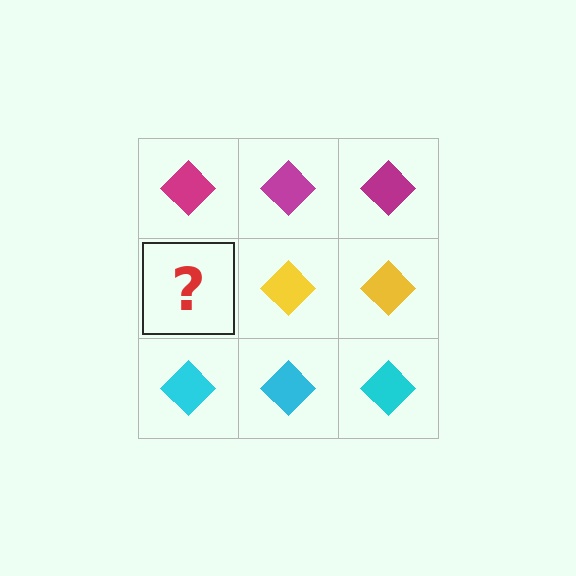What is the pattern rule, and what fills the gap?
The rule is that each row has a consistent color. The gap should be filled with a yellow diamond.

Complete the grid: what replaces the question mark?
The question mark should be replaced with a yellow diamond.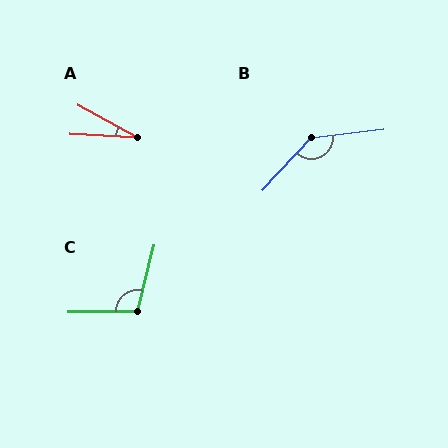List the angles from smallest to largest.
A (26°), C (104°), B (140°).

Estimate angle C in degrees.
Approximately 104 degrees.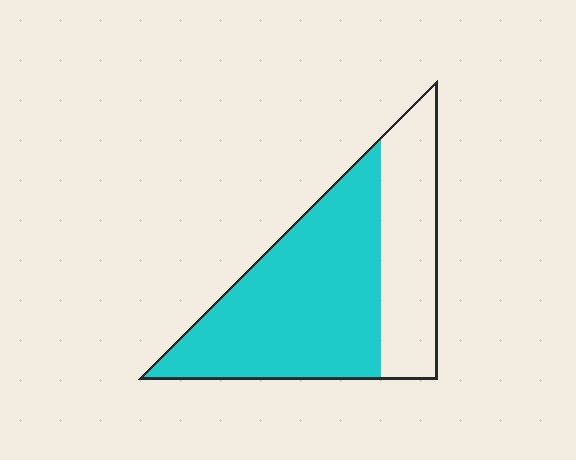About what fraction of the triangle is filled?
About two thirds (2/3).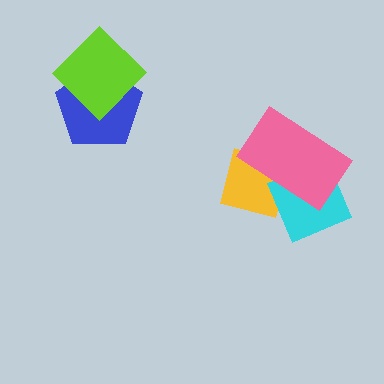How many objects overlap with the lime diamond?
1 object overlaps with the lime diamond.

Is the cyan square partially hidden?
Yes, it is partially covered by another shape.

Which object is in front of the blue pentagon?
The lime diamond is in front of the blue pentagon.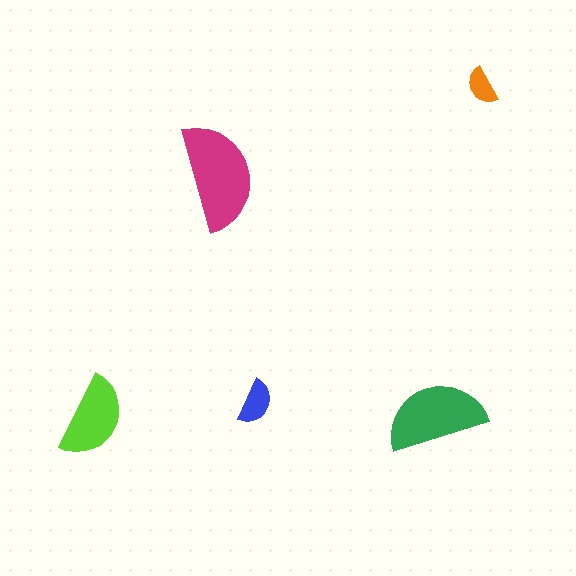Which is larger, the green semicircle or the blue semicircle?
The green one.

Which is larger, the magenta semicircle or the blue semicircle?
The magenta one.